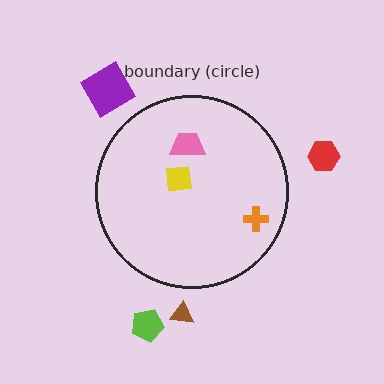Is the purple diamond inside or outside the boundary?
Outside.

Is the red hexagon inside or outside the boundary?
Outside.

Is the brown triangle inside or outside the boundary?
Outside.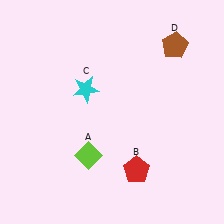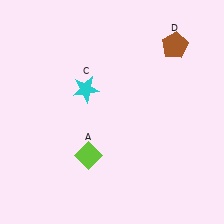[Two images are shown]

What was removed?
The red pentagon (B) was removed in Image 2.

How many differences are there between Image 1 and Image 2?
There is 1 difference between the two images.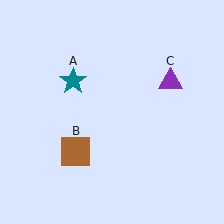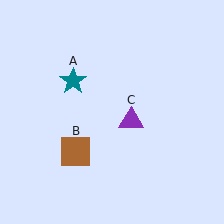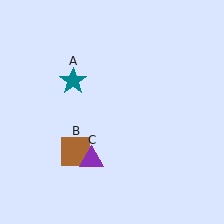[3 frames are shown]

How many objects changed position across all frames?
1 object changed position: purple triangle (object C).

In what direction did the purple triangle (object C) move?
The purple triangle (object C) moved down and to the left.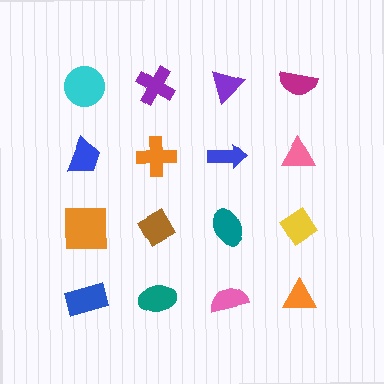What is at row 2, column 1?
A blue trapezoid.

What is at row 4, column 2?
A teal ellipse.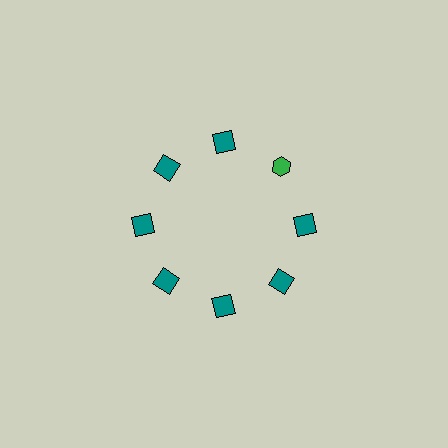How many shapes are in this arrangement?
There are 8 shapes arranged in a ring pattern.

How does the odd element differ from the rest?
It differs in both color (green instead of teal) and shape (hexagon instead of square).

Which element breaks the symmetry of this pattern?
The green hexagon at roughly the 2 o'clock position breaks the symmetry. All other shapes are teal squares.